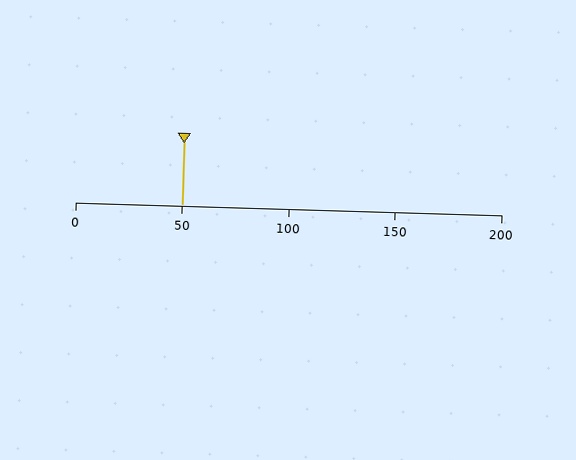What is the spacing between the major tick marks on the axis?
The major ticks are spaced 50 apart.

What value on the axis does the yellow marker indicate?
The marker indicates approximately 50.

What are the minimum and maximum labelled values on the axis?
The axis runs from 0 to 200.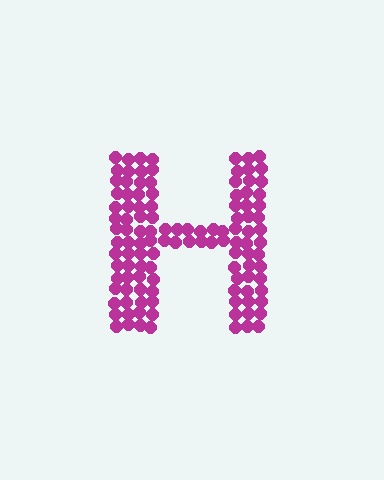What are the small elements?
The small elements are circles.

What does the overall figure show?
The overall figure shows the letter H.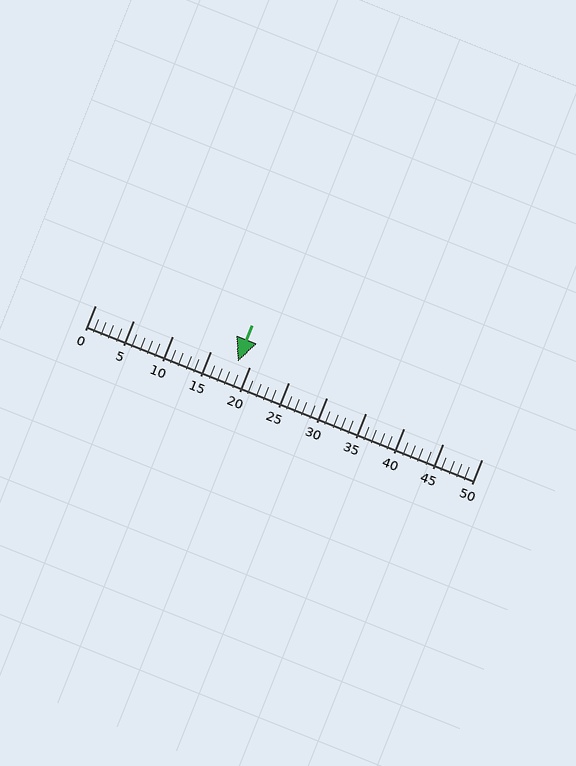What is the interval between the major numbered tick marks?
The major tick marks are spaced 5 units apart.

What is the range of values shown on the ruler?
The ruler shows values from 0 to 50.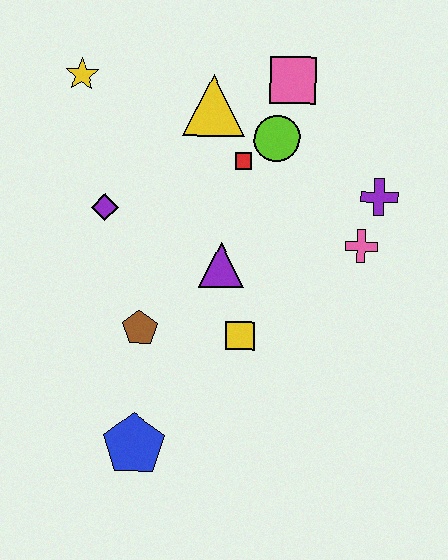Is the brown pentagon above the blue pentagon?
Yes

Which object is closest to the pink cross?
The purple cross is closest to the pink cross.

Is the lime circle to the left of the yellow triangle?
No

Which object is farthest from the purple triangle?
The yellow star is farthest from the purple triangle.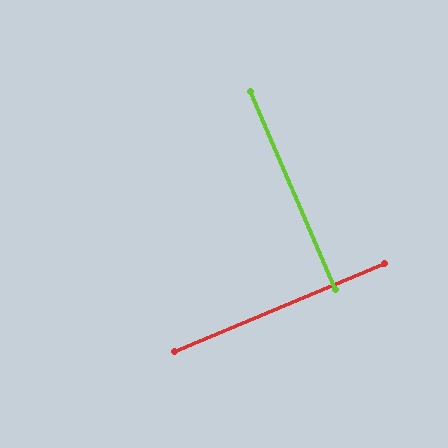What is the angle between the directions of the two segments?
Approximately 89 degrees.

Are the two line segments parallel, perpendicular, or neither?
Perpendicular — they meet at approximately 89°.